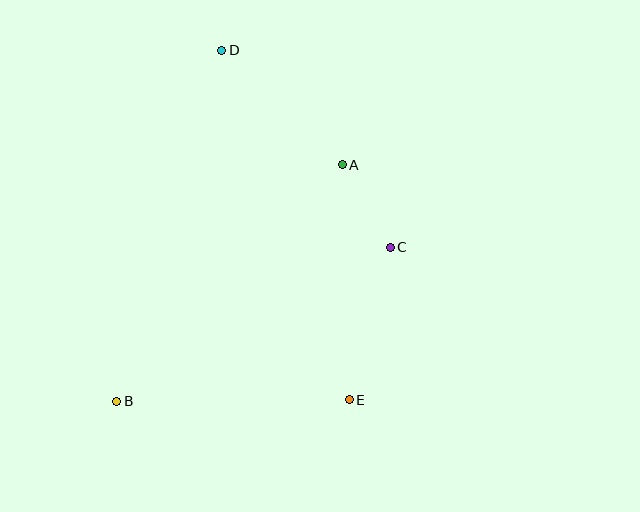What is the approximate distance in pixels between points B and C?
The distance between B and C is approximately 314 pixels.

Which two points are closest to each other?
Points A and C are closest to each other.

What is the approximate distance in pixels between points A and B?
The distance between A and B is approximately 326 pixels.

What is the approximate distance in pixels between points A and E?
The distance between A and E is approximately 235 pixels.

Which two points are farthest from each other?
Points D and E are farthest from each other.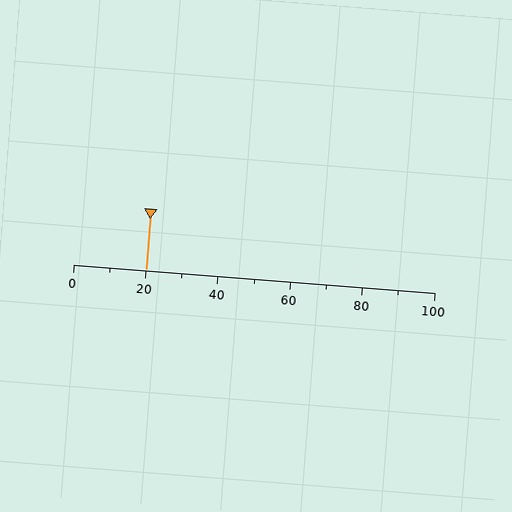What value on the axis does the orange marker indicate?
The marker indicates approximately 20.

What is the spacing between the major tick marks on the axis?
The major ticks are spaced 20 apart.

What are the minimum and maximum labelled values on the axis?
The axis runs from 0 to 100.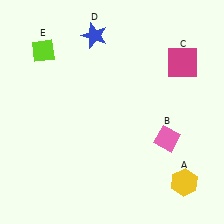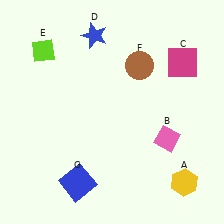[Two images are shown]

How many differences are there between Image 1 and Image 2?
There are 2 differences between the two images.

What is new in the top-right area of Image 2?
A brown circle (F) was added in the top-right area of Image 2.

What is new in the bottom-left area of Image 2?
A blue square (G) was added in the bottom-left area of Image 2.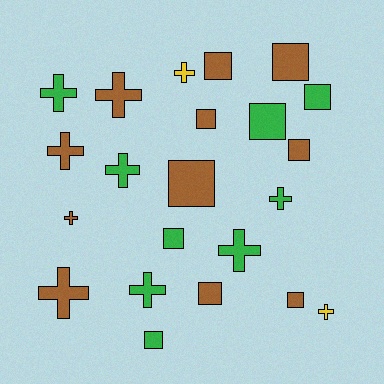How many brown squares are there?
There are 7 brown squares.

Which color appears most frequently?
Brown, with 11 objects.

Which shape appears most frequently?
Cross, with 11 objects.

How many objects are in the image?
There are 22 objects.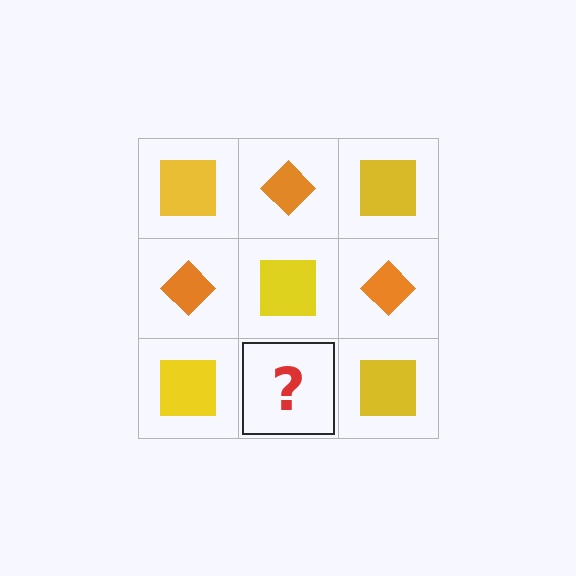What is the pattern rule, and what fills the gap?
The rule is that it alternates yellow square and orange diamond in a checkerboard pattern. The gap should be filled with an orange diamond.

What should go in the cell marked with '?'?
The missing cell should contain an orange diamond.